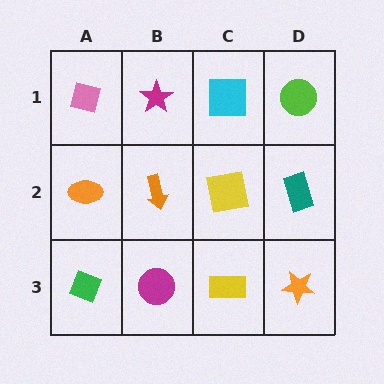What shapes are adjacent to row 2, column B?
A magenta star (row 1, column B), a magenta circle (row 3, column B), an orange ellipse (row 2, column A), a yellow square (row 2, column C).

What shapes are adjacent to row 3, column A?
An orange ellipse (row 2, column A), a magenta circle (row 3, column B).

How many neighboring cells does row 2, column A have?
3.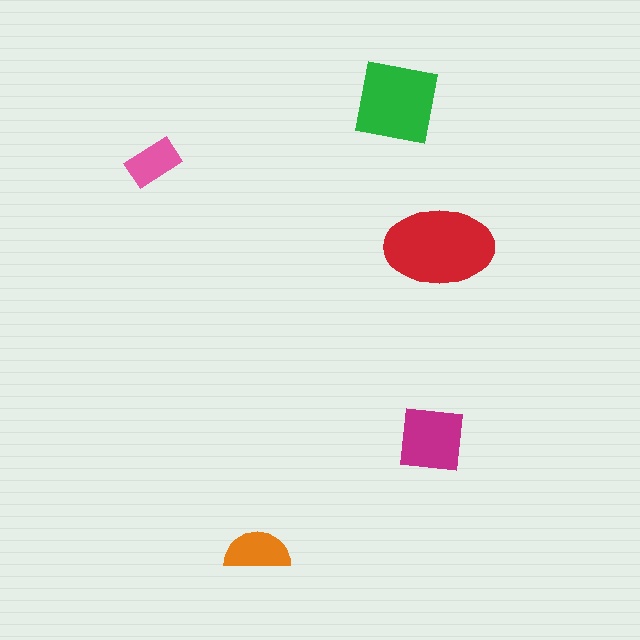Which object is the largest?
The red ellipse.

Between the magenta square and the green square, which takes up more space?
The green square.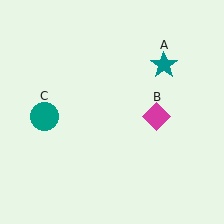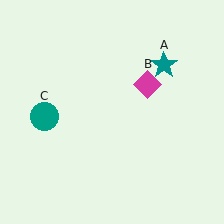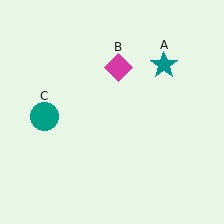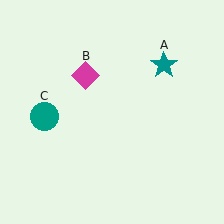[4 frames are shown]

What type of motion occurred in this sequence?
The magenta diamond (object B) rotated counterclockwise around the center of the scene.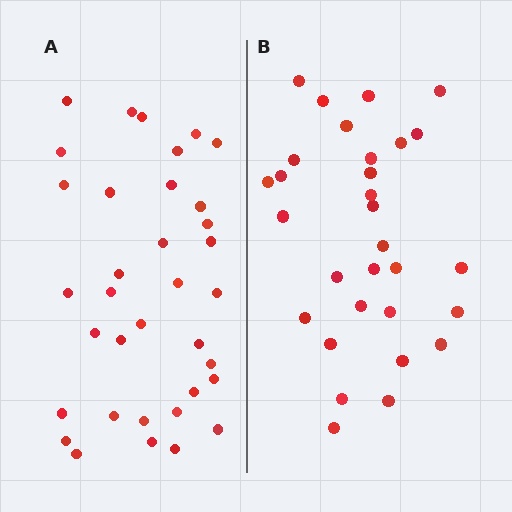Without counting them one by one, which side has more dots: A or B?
Region A (the left region) has more dots.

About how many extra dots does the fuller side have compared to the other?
Region A has about 5 more dots than region B.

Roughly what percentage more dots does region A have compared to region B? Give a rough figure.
About 15% more.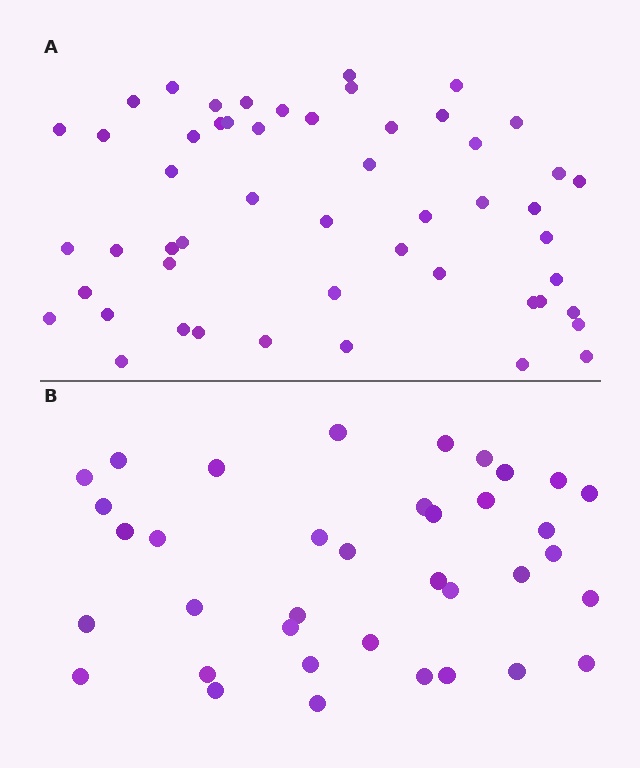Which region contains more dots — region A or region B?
Region A (the top region) has more dots.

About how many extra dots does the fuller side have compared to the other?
Region A has approximately 15 more dots than region B.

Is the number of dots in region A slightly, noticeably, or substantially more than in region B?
Region A has noticeably more, but not dramatically so. The ratio is roughly 1.4 to 1.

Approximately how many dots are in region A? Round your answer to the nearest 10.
About 50 dots. (The exact count is 52, which rounds to 50.)